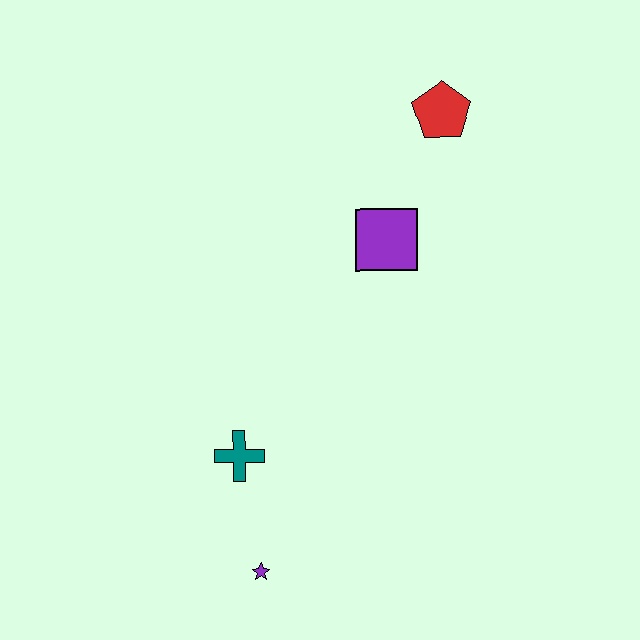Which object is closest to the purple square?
The red pentagon is closest to the purple square.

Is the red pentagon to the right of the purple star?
Yes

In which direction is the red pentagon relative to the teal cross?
The red pentagon is above the teal cross.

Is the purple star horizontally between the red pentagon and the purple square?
No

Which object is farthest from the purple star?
The red pentagon is farthest from the purple star.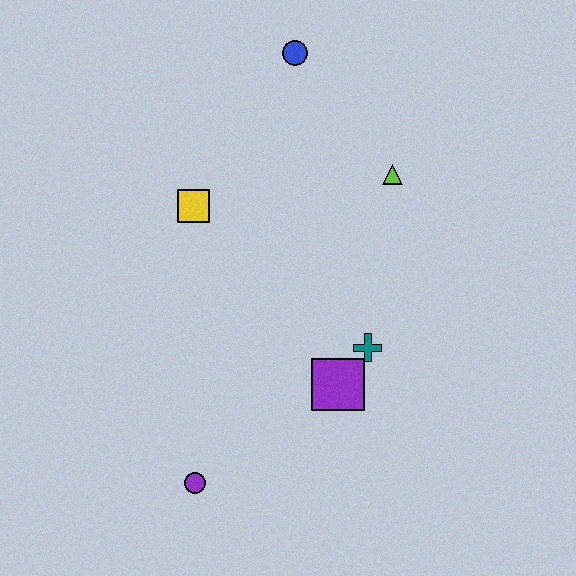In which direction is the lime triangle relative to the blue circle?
The lime triangle is below the blue circle.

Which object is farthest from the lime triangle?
The purple circle is farthest from the lime triangle.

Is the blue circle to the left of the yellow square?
No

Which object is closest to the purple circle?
The purple square is closest to the purple circle.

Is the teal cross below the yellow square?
Yes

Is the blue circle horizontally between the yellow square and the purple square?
Yes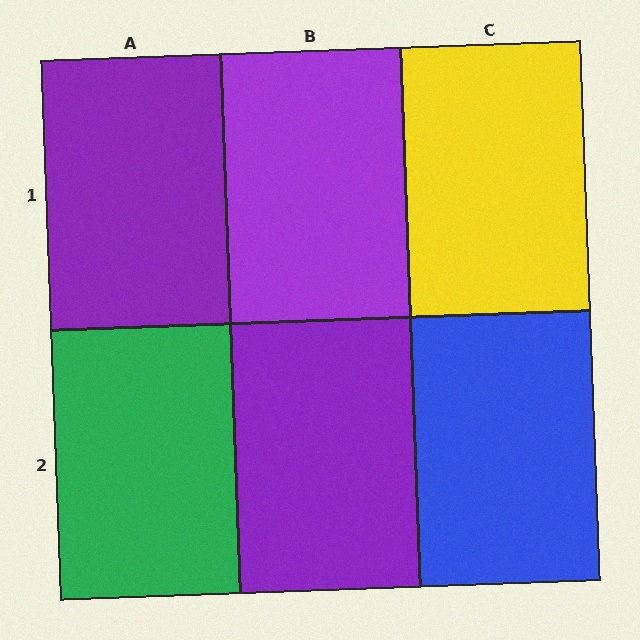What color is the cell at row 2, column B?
Purple.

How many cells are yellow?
1 cell is yellow.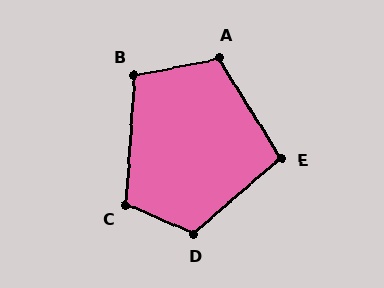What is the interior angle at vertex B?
Approximately 105 degrees (obtuse).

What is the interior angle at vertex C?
Approximately 109 degrees (obtuse).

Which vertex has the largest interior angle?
D, at approximately 116 degrees.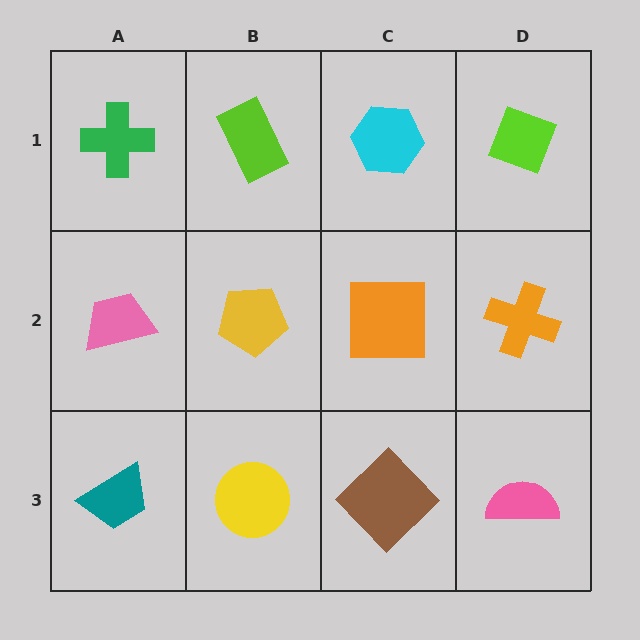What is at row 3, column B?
A yellow circle.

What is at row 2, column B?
A yellow pentagon.